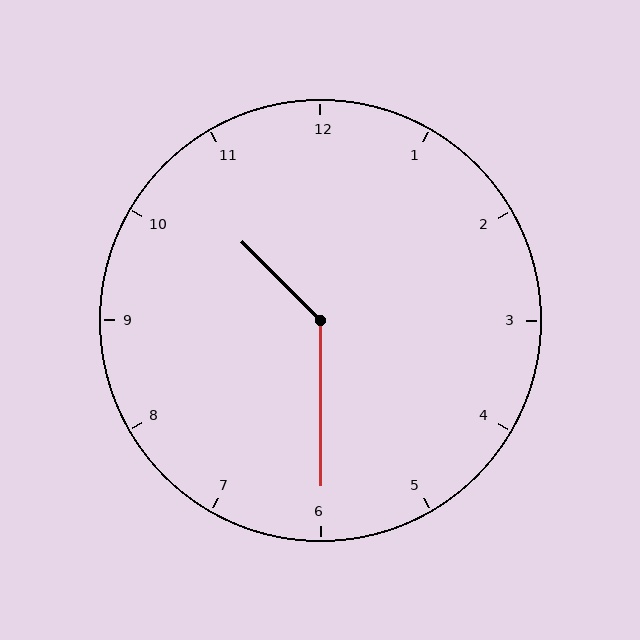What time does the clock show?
10:30.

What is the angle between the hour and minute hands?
Approximately 135 degrees.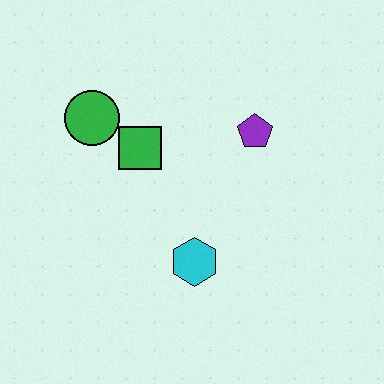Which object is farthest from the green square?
The cyan hexagon is farthest from the green square.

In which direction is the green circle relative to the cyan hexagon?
The green circle is above the cyan hexagon.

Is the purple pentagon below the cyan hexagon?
No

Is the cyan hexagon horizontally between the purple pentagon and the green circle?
Yes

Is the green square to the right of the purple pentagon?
No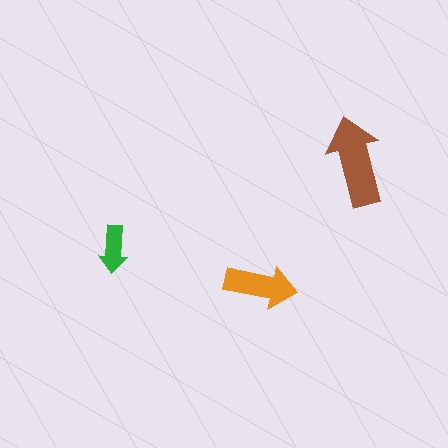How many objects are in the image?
There are 3 objects in the image.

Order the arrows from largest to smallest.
the brown one, the orange one, the green one.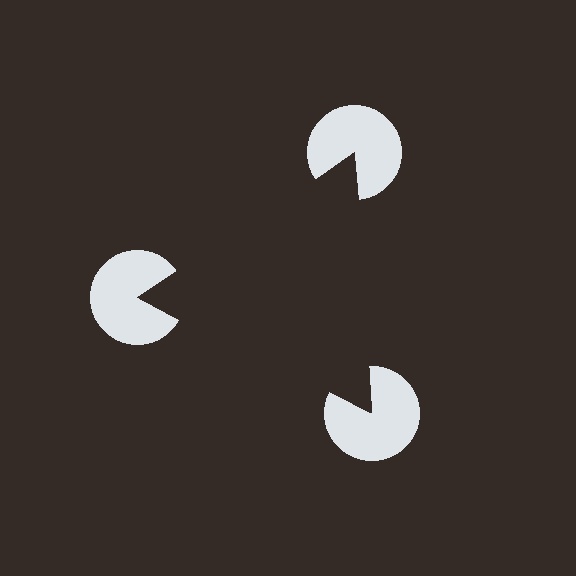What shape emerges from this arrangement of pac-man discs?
An illusory triangle — its edges are inferred from the aligned wedge cuts in the pac-man discs, not physically drawn.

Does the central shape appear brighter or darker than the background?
It typically appears slightly darker than the background, even though no actual brightness change is drawn.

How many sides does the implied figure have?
3 sides.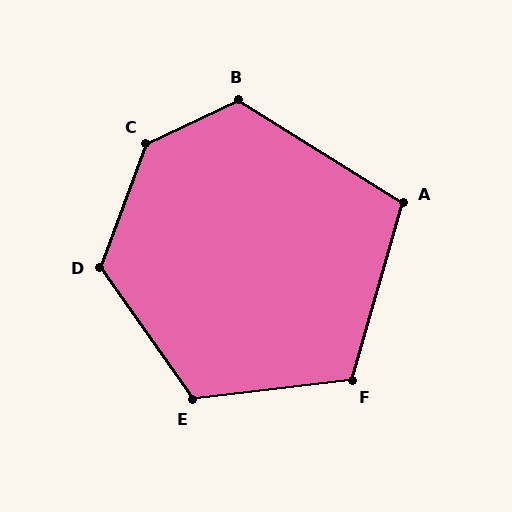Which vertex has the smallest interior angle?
A, at approximately 106 degrees.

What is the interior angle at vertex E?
Approximately 118 degrees (obtuse).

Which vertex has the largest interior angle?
C, at approximately 136 degrees.